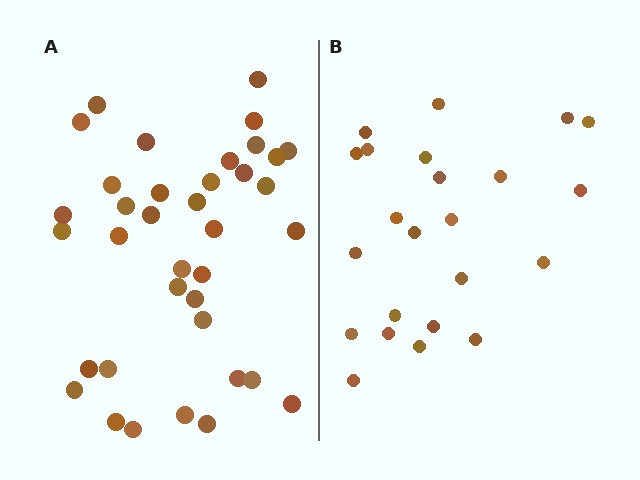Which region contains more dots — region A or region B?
Region A (the left region) has more dots.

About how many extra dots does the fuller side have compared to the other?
Region A has approximately 15 more dots than region B.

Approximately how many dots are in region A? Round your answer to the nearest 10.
About 40 dots. (The exact count is 37, which rounds to 40.)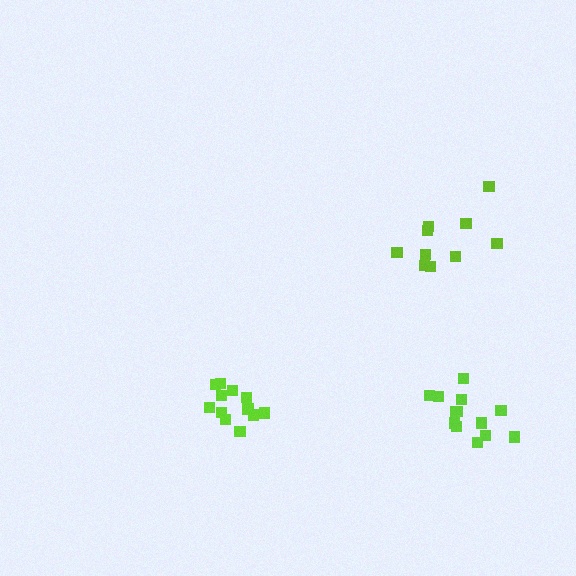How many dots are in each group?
Group 1: 12 dots, Group 2: 10 dots, Group 3: 13 dots (35 total).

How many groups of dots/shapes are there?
There are 3 groups.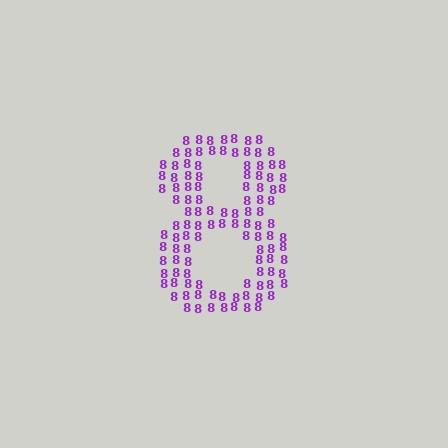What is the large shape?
The large shape is the digit 8.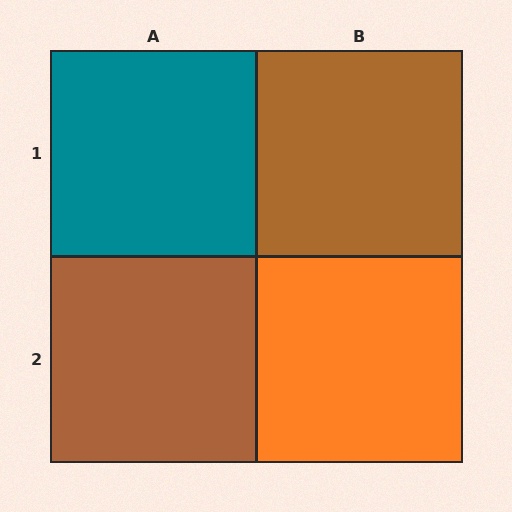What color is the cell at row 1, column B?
Brown.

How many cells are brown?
2 cells are brown.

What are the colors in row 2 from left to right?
Brown, orange.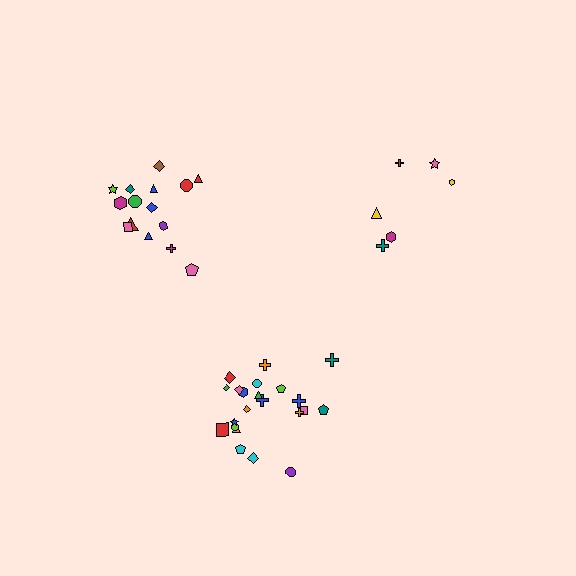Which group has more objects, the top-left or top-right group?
The top-left group.